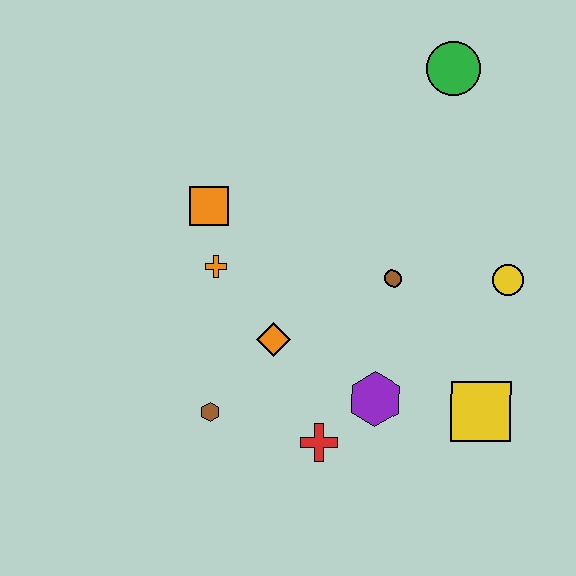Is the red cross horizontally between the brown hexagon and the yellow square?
Yes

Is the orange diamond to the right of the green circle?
No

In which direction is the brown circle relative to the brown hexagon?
The brown circle is to the right of the brown hexagon.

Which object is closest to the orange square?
The orange cross is closest to the orange square.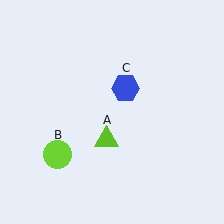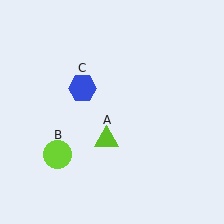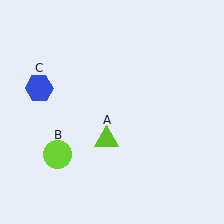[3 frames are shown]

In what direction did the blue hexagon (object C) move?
The blue hexagon (object C) moved left.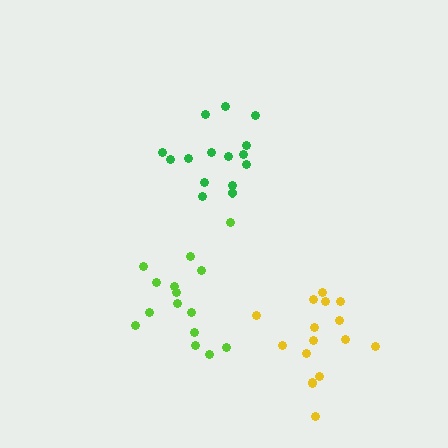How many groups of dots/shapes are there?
There are 3 groups.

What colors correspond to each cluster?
The clusters are colored: green, yellow, lime.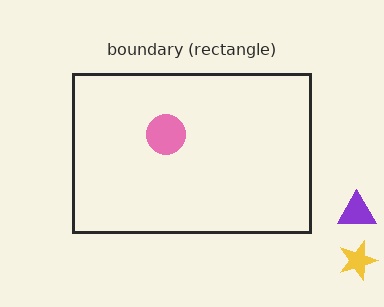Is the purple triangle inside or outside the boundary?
Outside.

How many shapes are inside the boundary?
1 inside, 2 outside.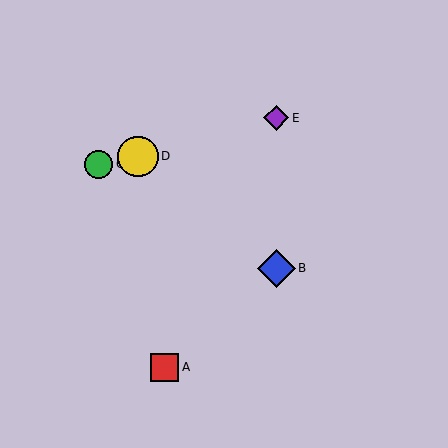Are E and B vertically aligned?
Yes, both are at x≈276.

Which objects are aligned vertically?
Objects B, E are aligned vertically.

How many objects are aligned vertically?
2 objects (B, E) are aligned vertically.